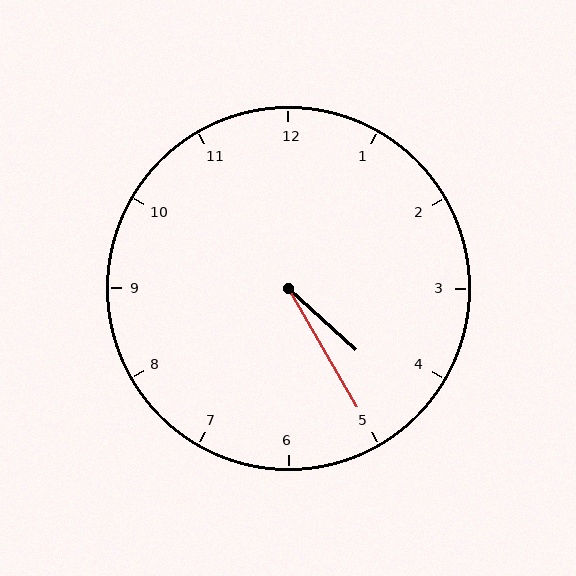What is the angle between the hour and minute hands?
Approximately 18 degrees.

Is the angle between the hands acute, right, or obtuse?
It is acute.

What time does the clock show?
4:25.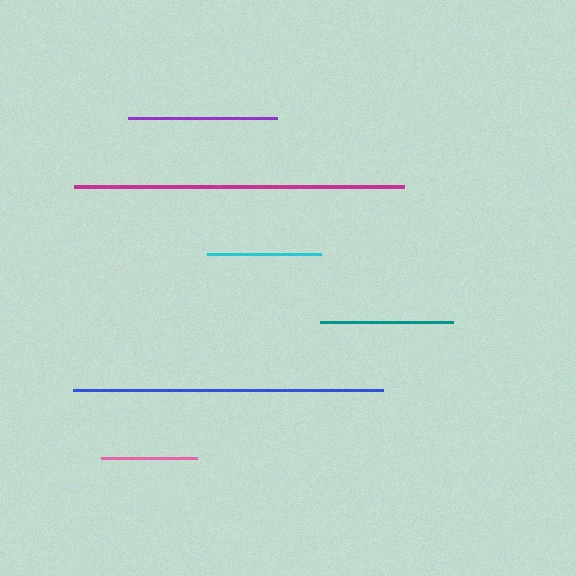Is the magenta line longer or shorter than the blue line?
The magenta line is longer than the blue line.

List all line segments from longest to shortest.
From longest to shortest: magenta, blue, purple, teal, cyan, pink.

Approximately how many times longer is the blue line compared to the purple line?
The blue line is approximately 2.1 times the length of the purple line.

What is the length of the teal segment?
The teal segment is approximately 133 pixels long.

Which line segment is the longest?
The magenta line is the longest at approximately 330 pixels.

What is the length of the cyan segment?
The cyan segment is approximately 115 pixels long.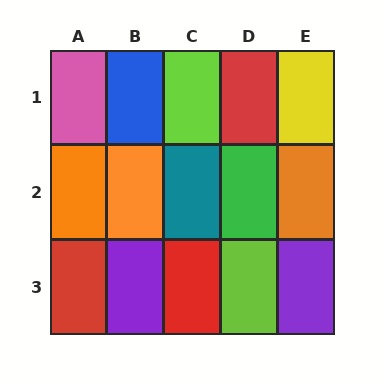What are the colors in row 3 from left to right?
Red, purple, red, lime, purple.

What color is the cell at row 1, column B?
Blue.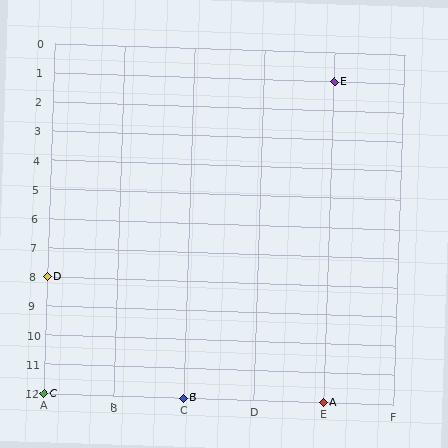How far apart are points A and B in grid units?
Points A and B are 2 columns apart.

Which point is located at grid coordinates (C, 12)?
Point B is at (C, 12).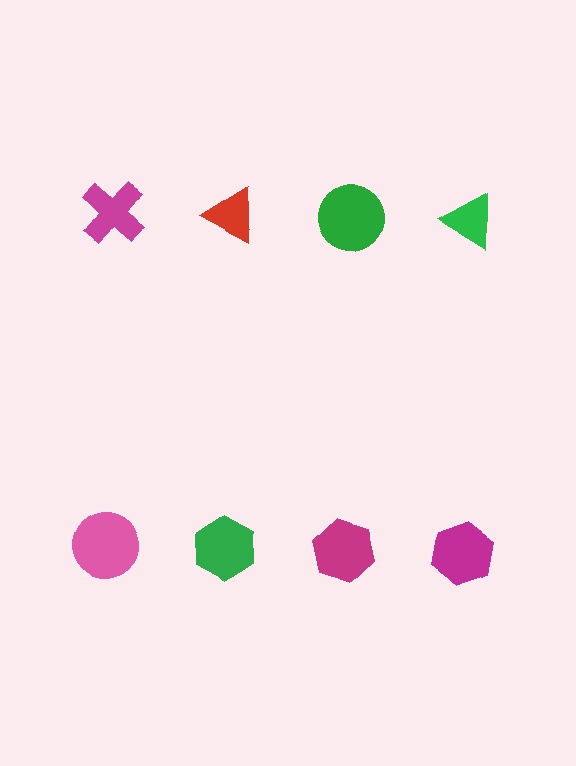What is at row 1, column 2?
A red triangle.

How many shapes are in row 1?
4 shapes.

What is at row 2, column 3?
A magenta hexagon.